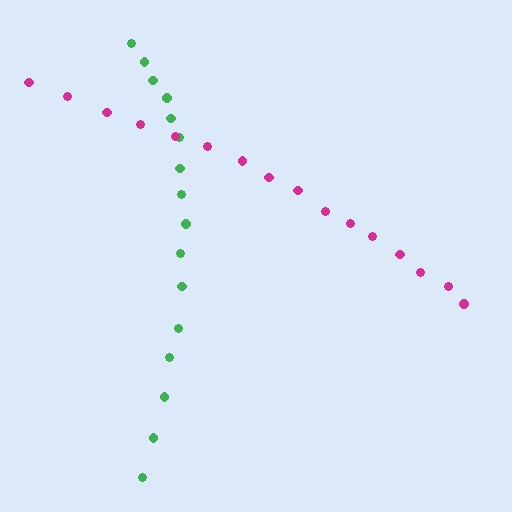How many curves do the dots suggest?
There are 2 distinct paths.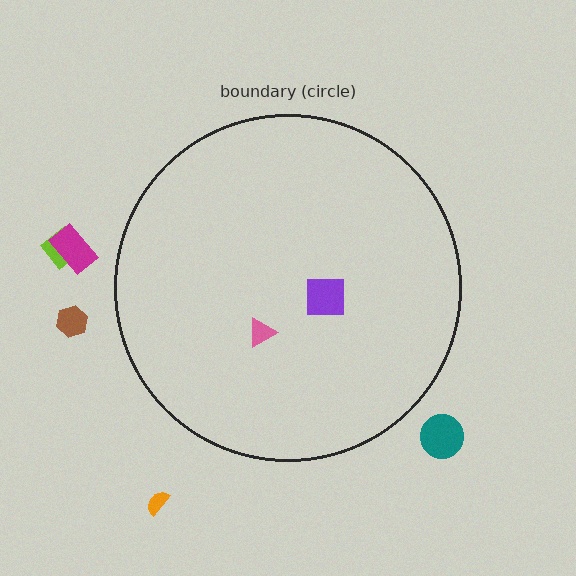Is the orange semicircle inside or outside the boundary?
Outside.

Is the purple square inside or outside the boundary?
Inside.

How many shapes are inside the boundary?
2 inside, 5 outside.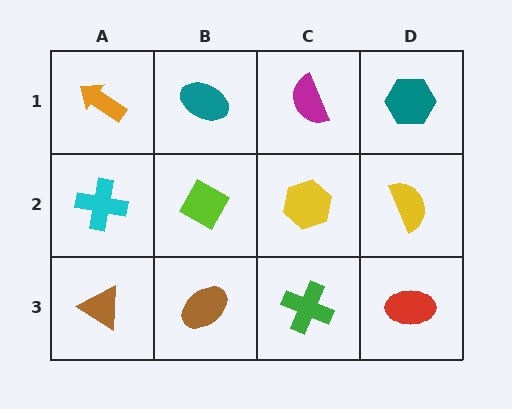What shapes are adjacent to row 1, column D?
A yellow semicircle (row 2, column D), a magenta semicircle (row 1, column C).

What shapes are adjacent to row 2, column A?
An orange arrow (row 1, column A), a brown triangle (row 3, column A), a lime diamond (row 2, column B).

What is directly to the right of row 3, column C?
A red ellipse.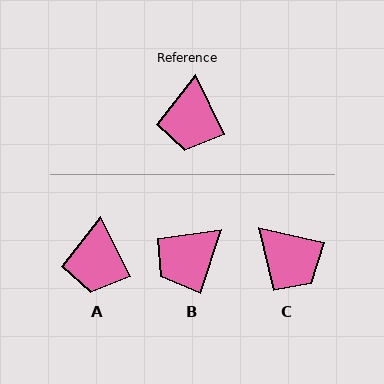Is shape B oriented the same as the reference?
No, it is off by about 44 degrees.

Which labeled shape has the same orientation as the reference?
A.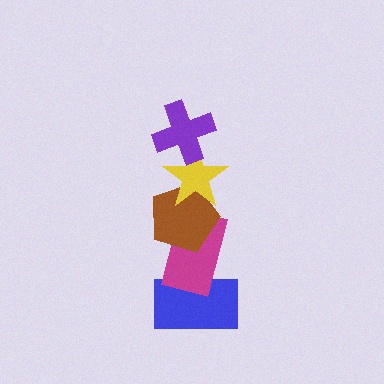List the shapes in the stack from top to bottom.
From top to bottom: the purple cross, the yellow star, the brown pentagon, the magenta rectangle, the blue rectangle.